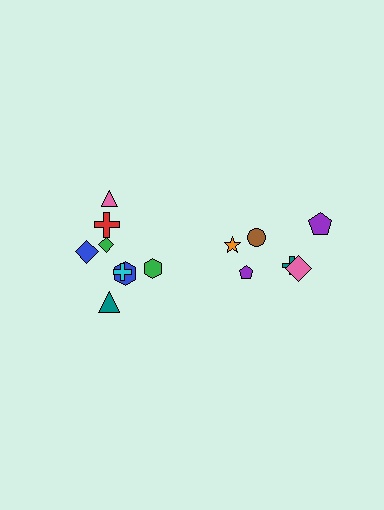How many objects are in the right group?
There are 6 objects.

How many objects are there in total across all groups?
There are 14 objects.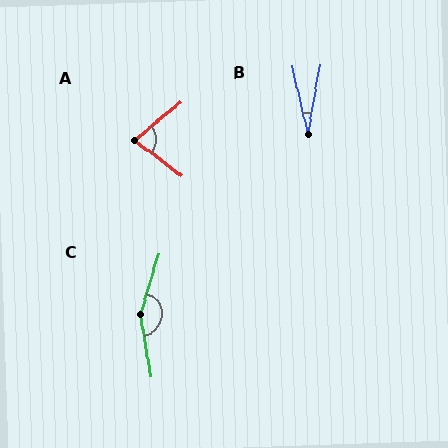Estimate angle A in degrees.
Approximately 76 degrees.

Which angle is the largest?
C, at approximately 154 degrees.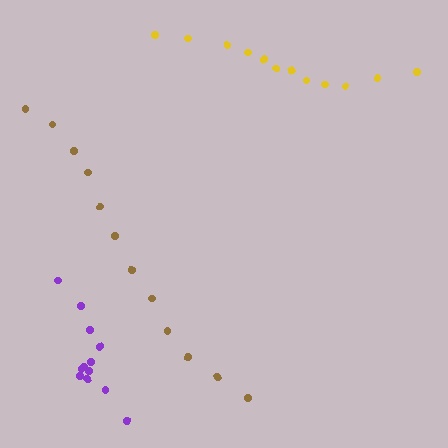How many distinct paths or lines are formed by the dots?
There are 3 distinct paths.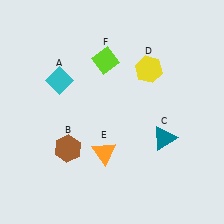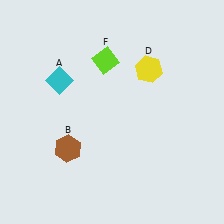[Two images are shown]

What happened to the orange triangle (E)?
The orange triangle (E) was removed in Image 2. It was in the bottom-left area of Image 1.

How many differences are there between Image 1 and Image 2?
There are 2 differences between the two images.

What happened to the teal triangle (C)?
The teal triangle (C) was removed in Image 2. It was in the bottom-right area of Image 1.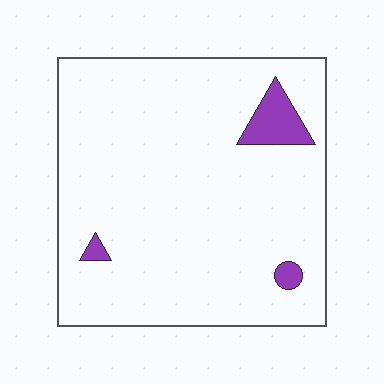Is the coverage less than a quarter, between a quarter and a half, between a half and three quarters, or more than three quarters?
Less than a quarter.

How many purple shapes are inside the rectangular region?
3.